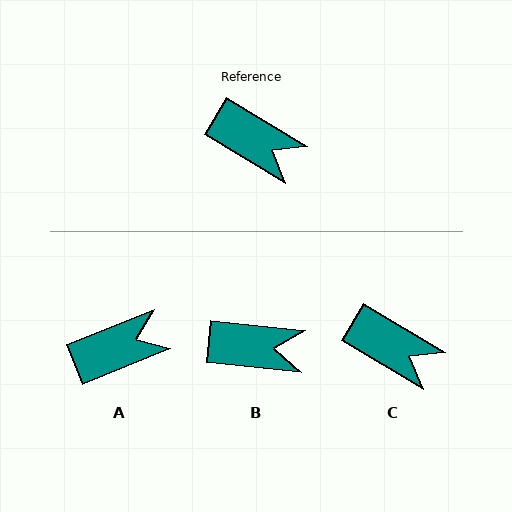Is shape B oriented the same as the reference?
No, it is off by about 25 degrees.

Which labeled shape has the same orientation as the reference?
C.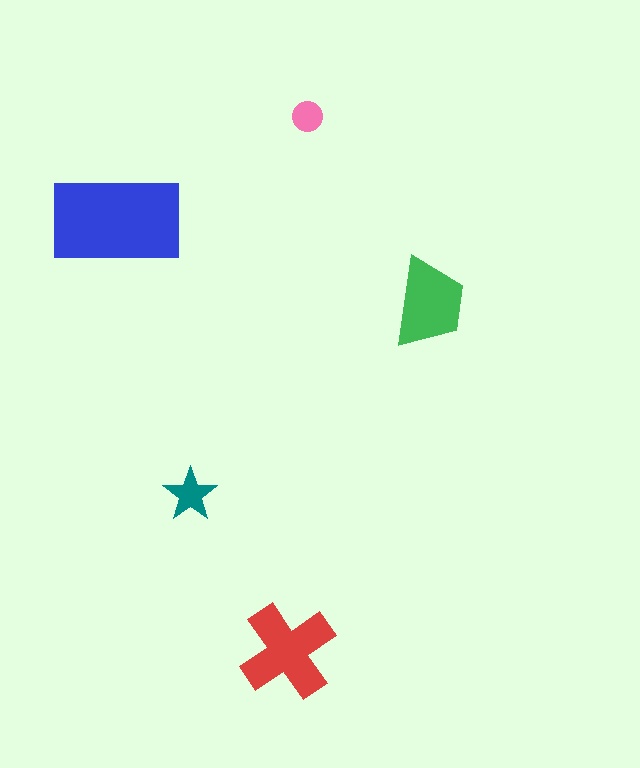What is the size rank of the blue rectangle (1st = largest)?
1st.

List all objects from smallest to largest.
The pink circle, the teal star, the green trapezoid, the red cross, the blue rectangle.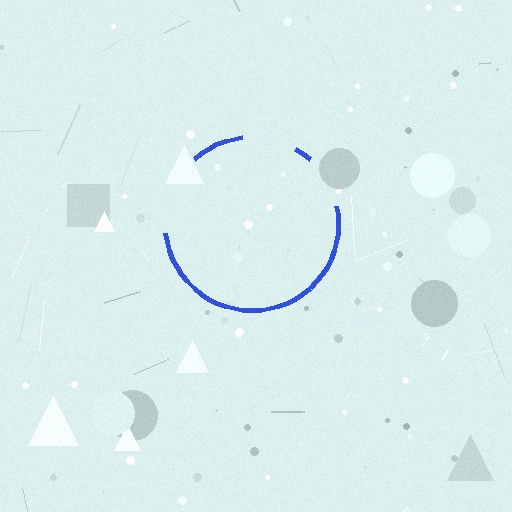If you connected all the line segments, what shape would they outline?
They would outline a circle.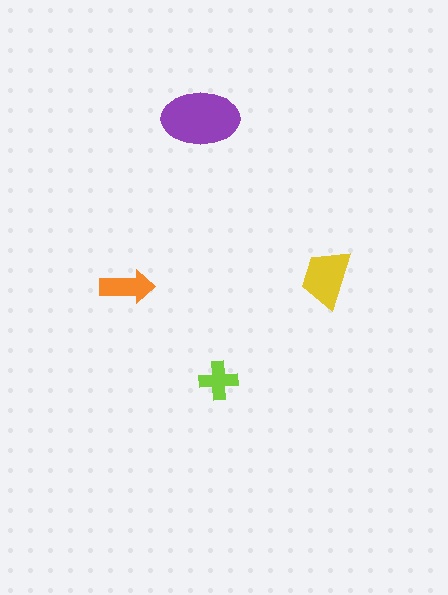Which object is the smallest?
The lime cross.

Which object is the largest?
The purple ellipse.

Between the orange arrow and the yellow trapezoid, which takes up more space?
The yellow trapezoid.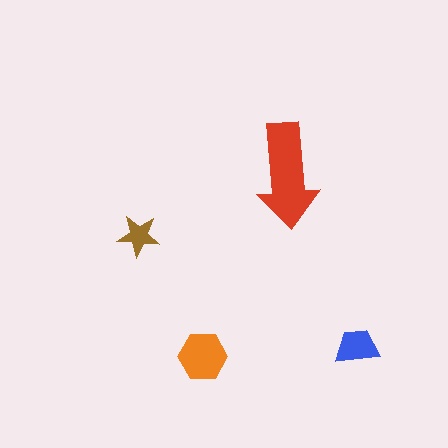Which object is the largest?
The red arrow.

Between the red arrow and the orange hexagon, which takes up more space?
The red arrow.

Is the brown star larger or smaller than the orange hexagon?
Smaller.